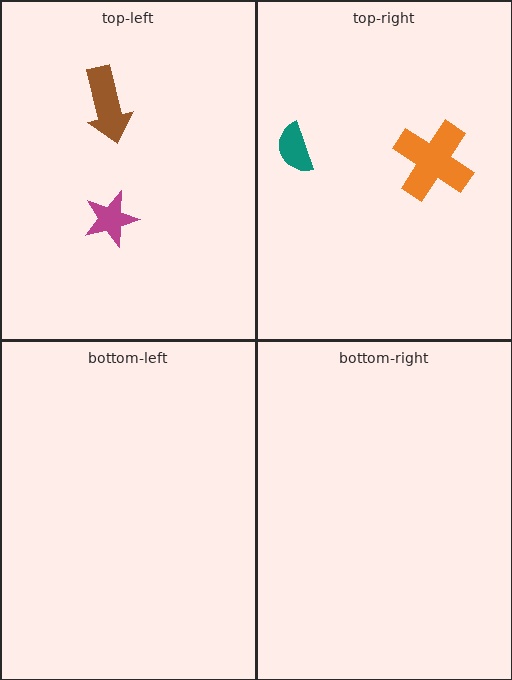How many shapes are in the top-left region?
2.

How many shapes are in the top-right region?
2.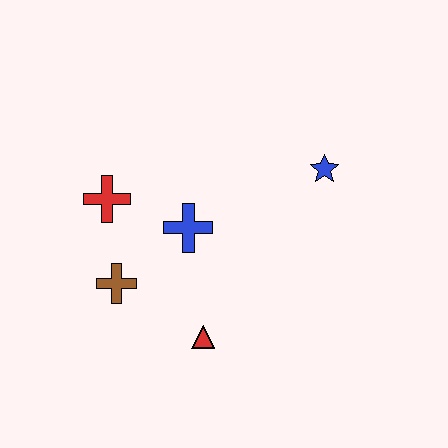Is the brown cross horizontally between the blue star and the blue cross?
No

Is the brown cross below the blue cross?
Yes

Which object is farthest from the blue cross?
The blue star is farthest from the blue cross.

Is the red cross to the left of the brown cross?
Yes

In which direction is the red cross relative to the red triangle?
The red cross is above the red triangle.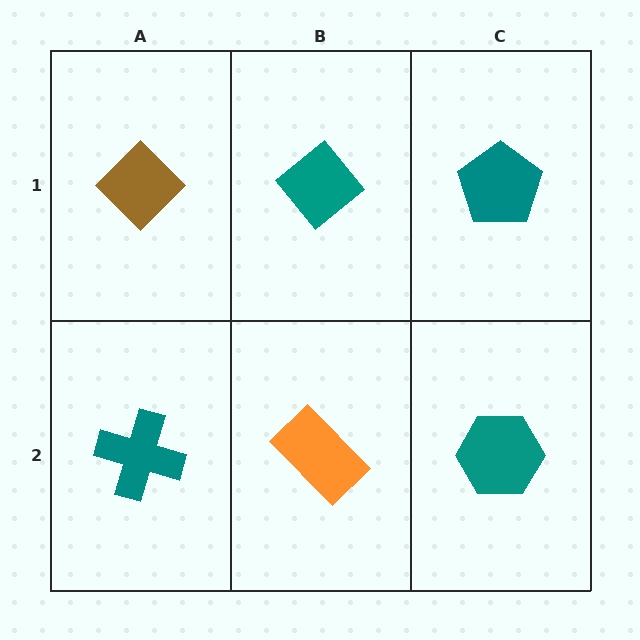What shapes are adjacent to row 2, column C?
A teal pentagon (row 1, column C), an orange rectangle (row 2, column B).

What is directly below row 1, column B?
An orange rectangle.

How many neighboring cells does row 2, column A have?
2.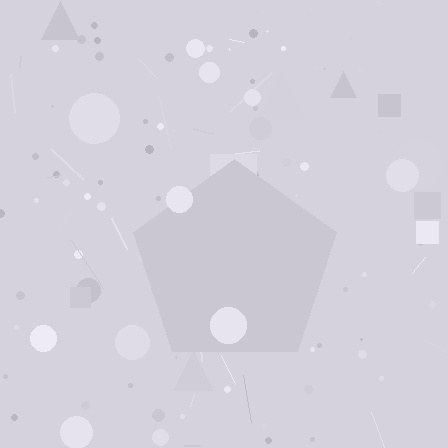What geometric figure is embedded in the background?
A pentagon is embedded in the background.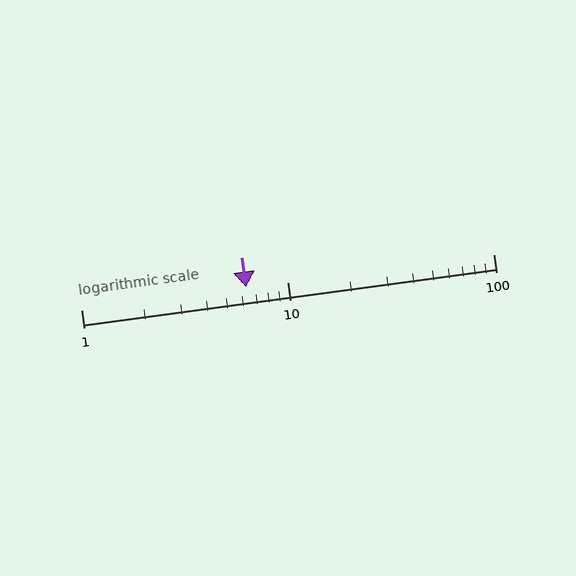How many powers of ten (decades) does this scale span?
The scale spans 2 decades, from 1 to 100.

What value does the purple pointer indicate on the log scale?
The pointer indicates approximately 6.3.